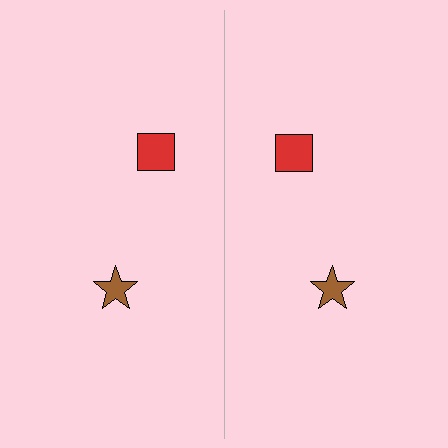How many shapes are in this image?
There are 4 shapes in this image.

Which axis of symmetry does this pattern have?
The pattern has a vertical axis of symmetry running through the center of the image.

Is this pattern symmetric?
Yes, this pattern has bilateral (reflection) symmetry.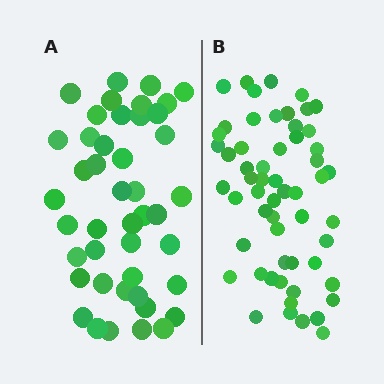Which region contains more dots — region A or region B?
Region B (the right region) has more dots.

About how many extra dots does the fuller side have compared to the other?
Region B has approximately 15 more dots than region A.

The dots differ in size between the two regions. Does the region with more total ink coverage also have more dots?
No. Region A has more total ink coverage because its dots are larger, but region B actually contains more individual dots. Total area can be misleading — the number of items is what matters here.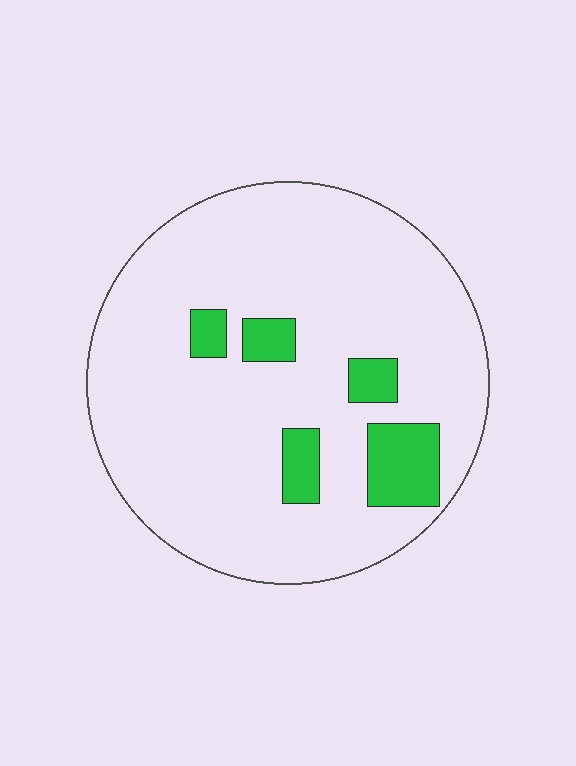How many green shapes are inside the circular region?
5.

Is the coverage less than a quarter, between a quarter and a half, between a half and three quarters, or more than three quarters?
Less than a quarter.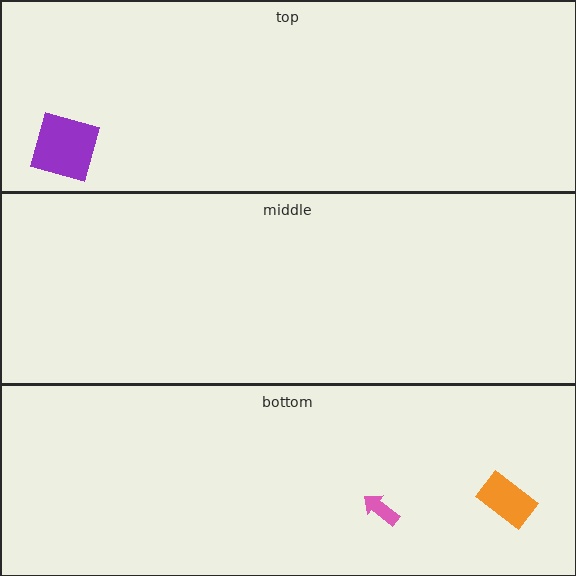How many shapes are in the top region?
1.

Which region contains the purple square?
The top region.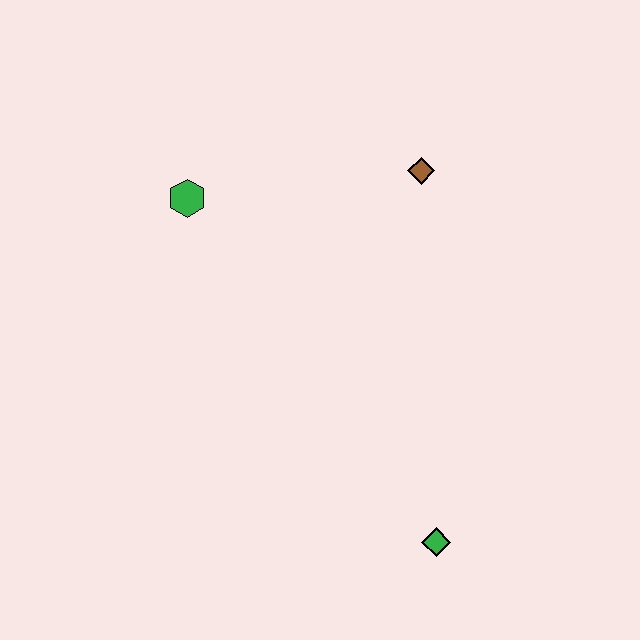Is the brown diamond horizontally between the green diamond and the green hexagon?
Yes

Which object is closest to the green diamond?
The brown diamond is closest to the green diamond.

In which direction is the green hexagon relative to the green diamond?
The green hexagon is above the green diamond.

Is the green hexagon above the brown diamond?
No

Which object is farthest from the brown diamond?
The green diamond is farthest from the brown diamond.